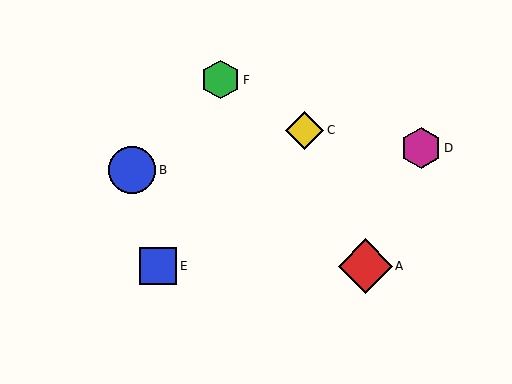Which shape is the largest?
The red diamond (labeled A) is the largest.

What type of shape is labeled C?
Shape C is a yellow diamond.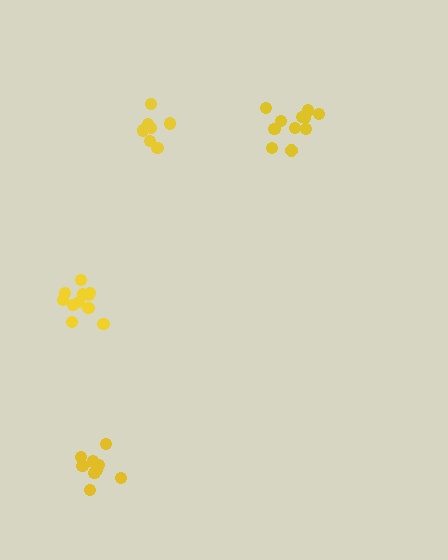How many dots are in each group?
Group 1: 11 dots, Group 2: 7 dots, Group 3: 11 dots, Group 4: 9 dots (38 total).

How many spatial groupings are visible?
There are 4 spatial groupings.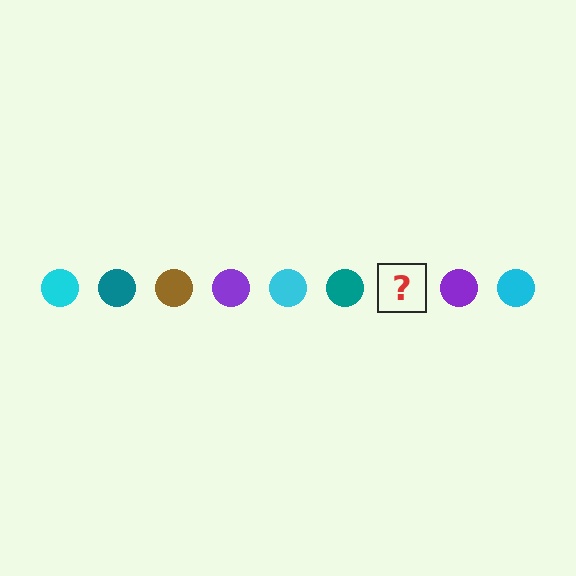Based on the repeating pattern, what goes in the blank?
The blank should be a brown circle.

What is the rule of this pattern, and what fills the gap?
The rule is that the pattern cycles through cyan, teal, brown, purple circles. The gap should be filled with a brown circle.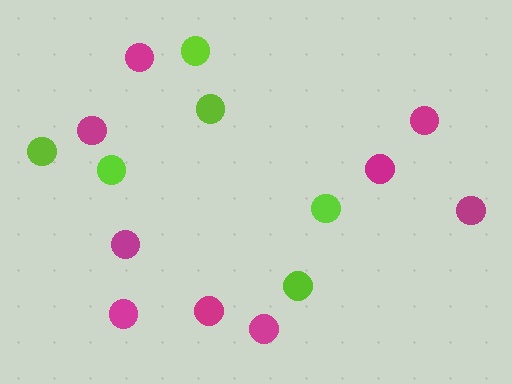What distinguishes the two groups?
There are 2 groups: one group of lime circles (6) and one group of magenta circles (9).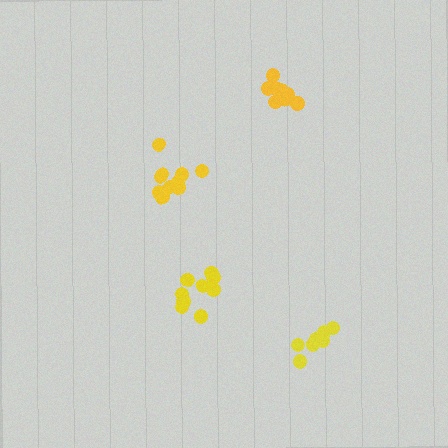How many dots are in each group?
Group 1: 9 dots, Group 2: 8 dots, Group 3: 7 dots, Group 4: 11 dots (35 total).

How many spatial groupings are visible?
There are 4 spatial groupings.